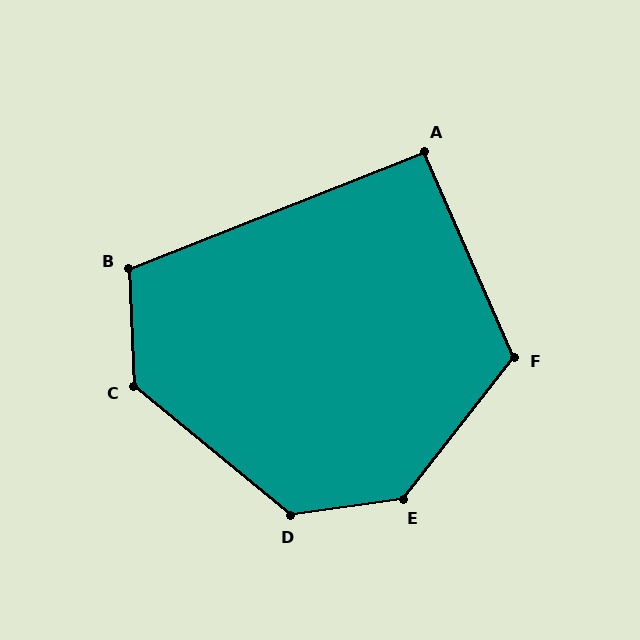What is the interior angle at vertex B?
Approximately 109 degrees (obtuse).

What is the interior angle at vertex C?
Approximately 132 degrees (obtuse).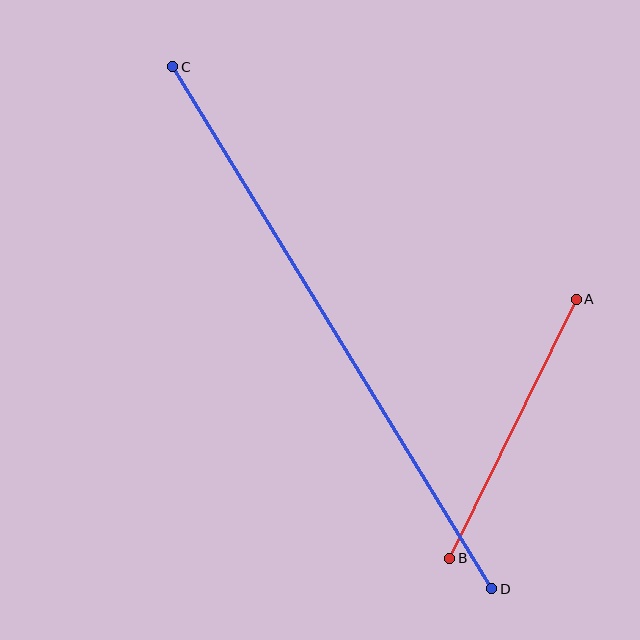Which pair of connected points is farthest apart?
Points C and D are farthest apart.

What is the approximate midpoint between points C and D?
The midpoint is at approximately (332, 328) pixels.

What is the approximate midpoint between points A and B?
The midpoint is at approximately (513, 429) pixels.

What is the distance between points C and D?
The distance is approximately 612 pixels.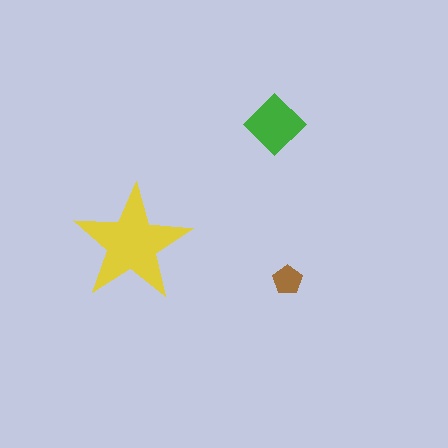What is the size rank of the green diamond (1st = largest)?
2nd.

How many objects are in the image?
There are 3 objects in the image.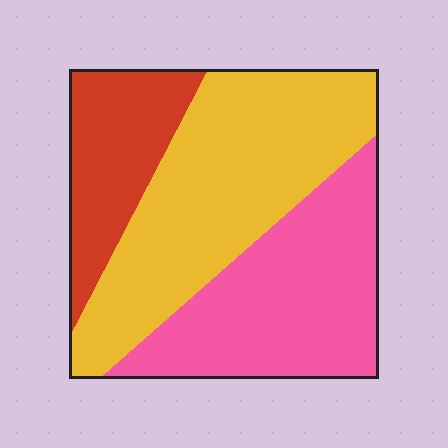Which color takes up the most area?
Yellow, at roughly 45%.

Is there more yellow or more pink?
Yellow.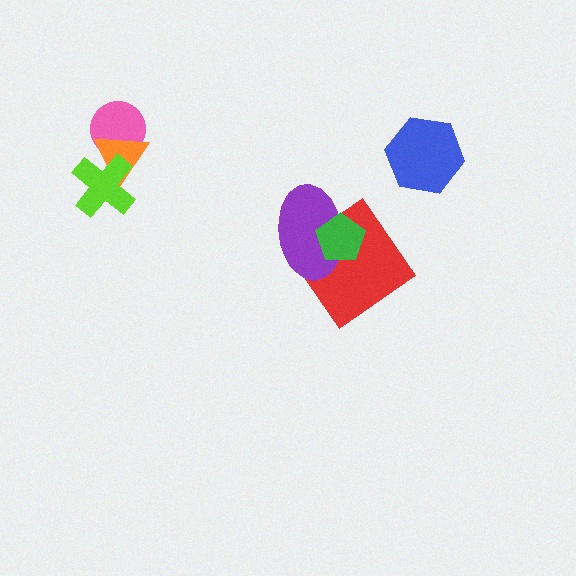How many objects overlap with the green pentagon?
2 objects overlap with the green pentagon.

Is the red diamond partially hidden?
Yes, it is partially covered by another shape.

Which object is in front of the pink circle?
The orange triangle is in front of the pink circle.